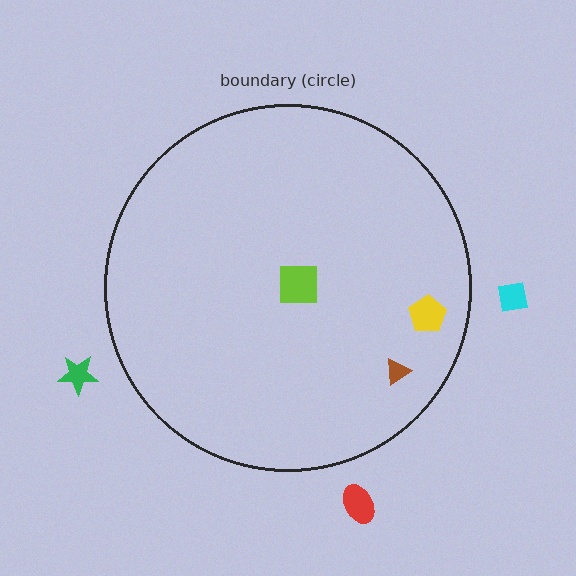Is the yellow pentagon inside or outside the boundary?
Inside.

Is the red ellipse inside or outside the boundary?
Outside.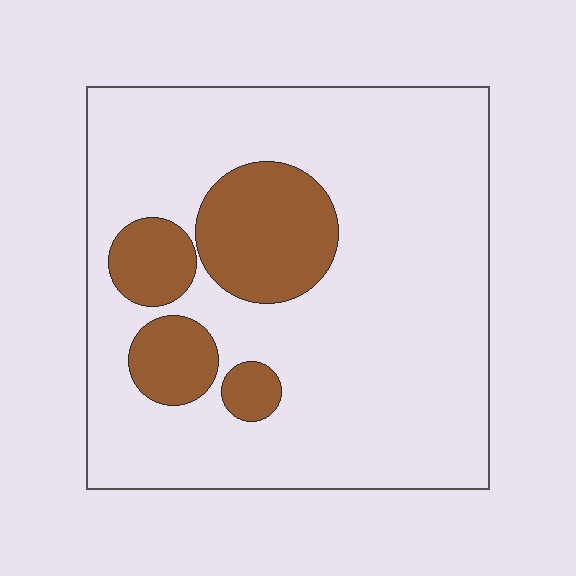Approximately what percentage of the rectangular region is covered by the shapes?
Approximately 20%.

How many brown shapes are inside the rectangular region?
4.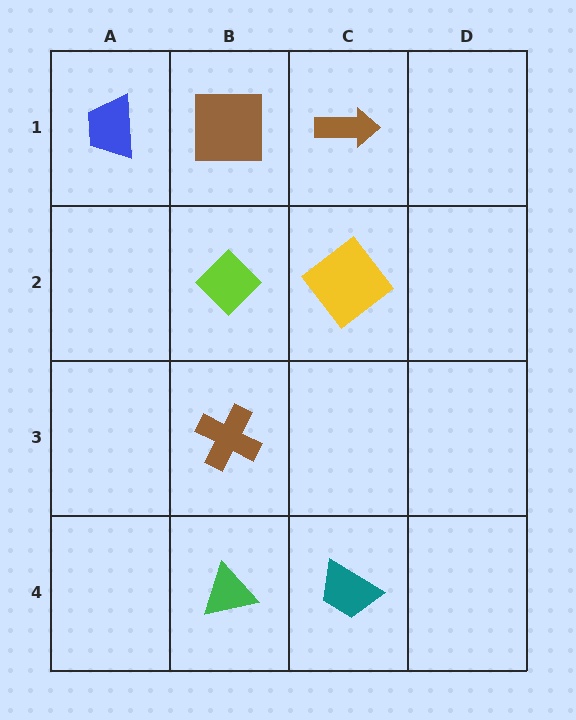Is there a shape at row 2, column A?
No, that cell is empty.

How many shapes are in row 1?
3 shapes.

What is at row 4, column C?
A teal trapezoid.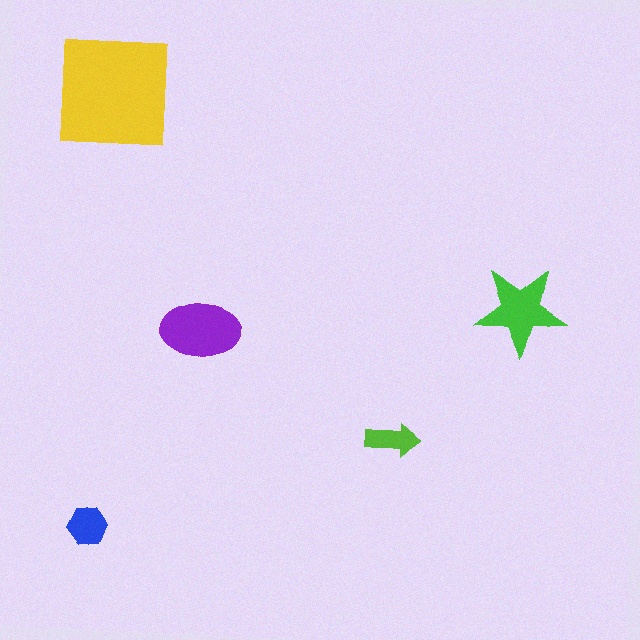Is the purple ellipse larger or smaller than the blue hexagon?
Larger.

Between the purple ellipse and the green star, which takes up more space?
The purple ellipse.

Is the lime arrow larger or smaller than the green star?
Smaller.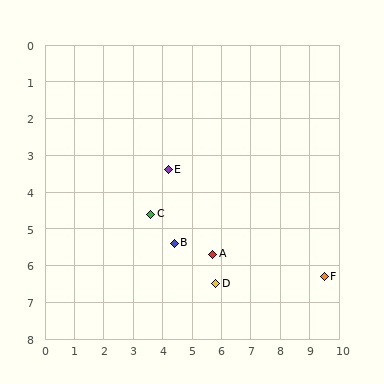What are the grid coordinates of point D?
Point D is at approximately (5.8, 6.5).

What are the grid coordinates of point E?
Point E is at approximately (4.2, 3.4).